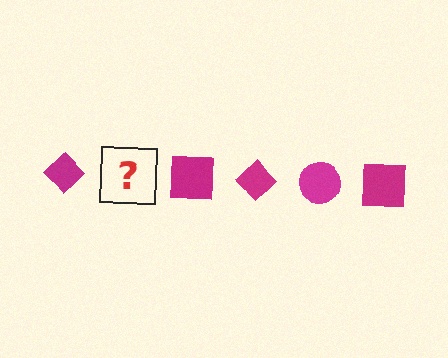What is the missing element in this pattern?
The missing element is a magenta circle.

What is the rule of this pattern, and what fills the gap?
The rule is that the pattern cycles through diamond, circle, square shapes in magenta. The gap should be filled with a magenta circle.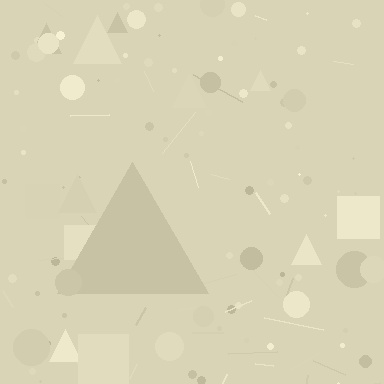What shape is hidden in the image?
A triangle is hidden in the image.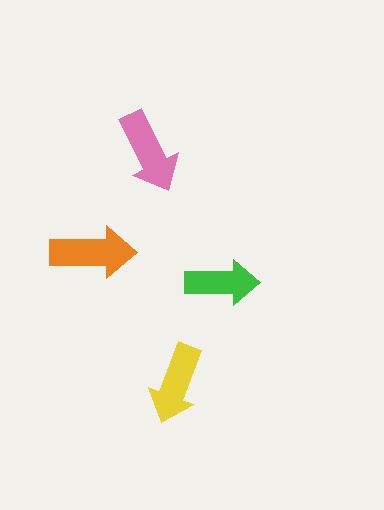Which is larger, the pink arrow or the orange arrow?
The orange one.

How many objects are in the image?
There are 4 objects in the image.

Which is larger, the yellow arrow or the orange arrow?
The orange one.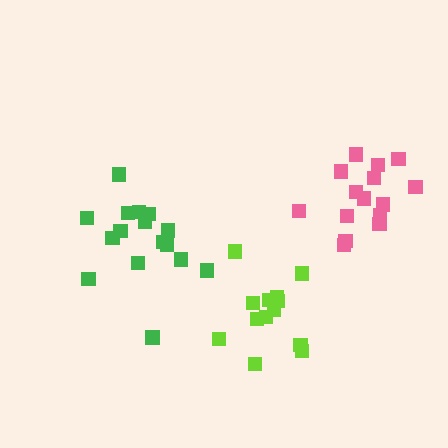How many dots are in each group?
Group 1: 16 dots, Group 2: 16 dots, Group 3: 13 dots (45 total).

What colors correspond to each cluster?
The clusters are colored: green, pink, lime.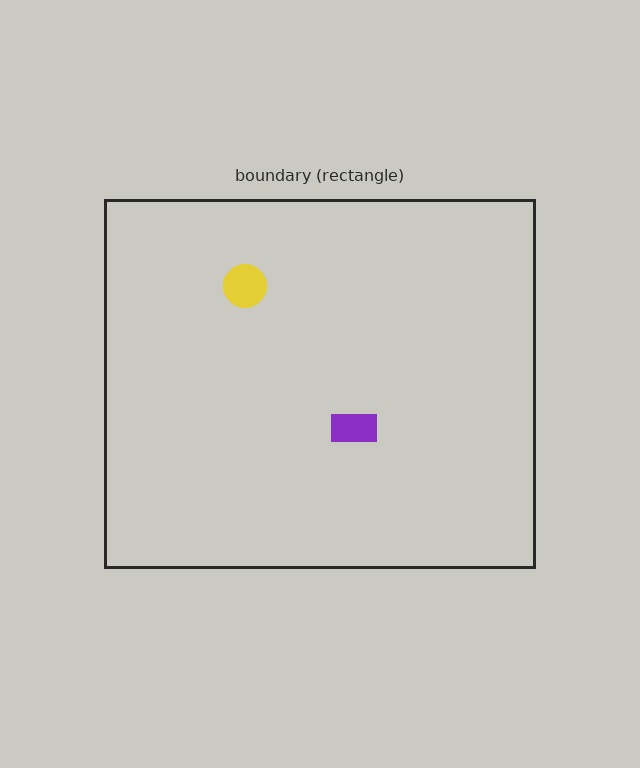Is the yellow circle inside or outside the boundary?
Inside.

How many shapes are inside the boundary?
2 inside, 0 outside.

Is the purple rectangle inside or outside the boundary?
Inside.